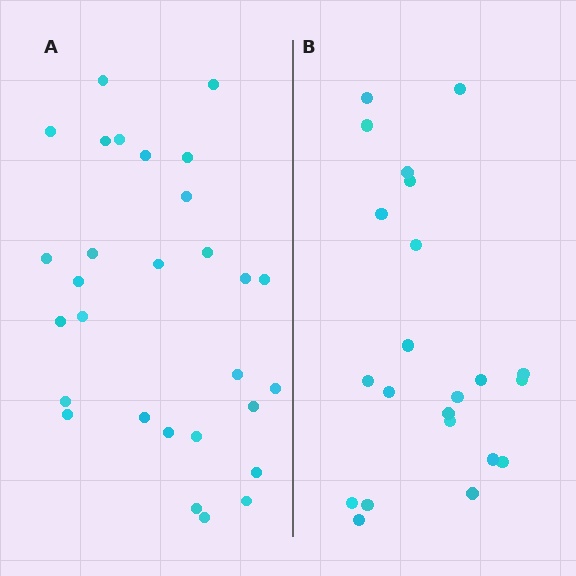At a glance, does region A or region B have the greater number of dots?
Region A (the left region) has more dots.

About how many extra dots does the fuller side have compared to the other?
Region A has roughly 8 or so more dots than region B.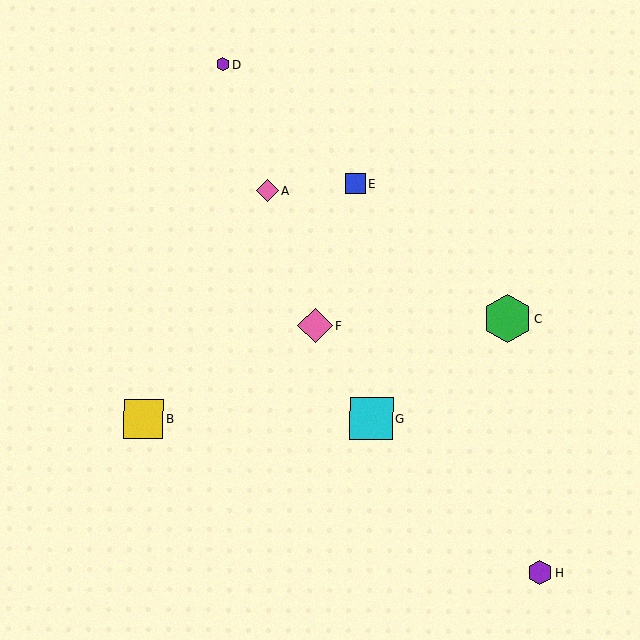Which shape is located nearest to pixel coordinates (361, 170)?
The blue square (labeled E) at (355, 184) is nearest to that location.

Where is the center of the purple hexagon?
The center of the purple hexagon is at (540, 573).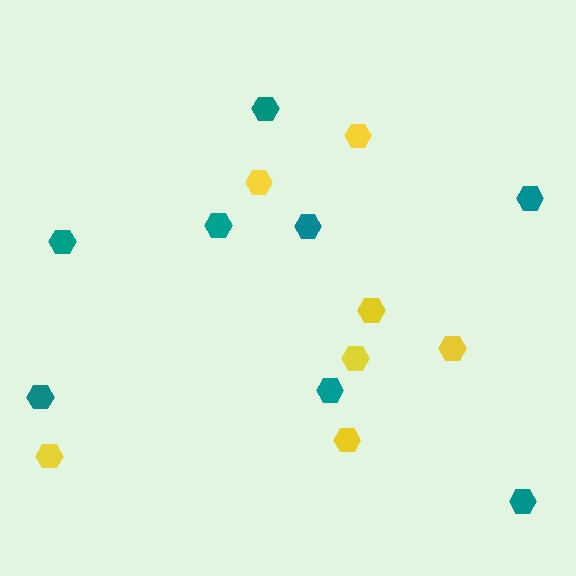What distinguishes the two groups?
There are 2 groups: one group of teal hexagons (8) and one group of yellow hexagons (7).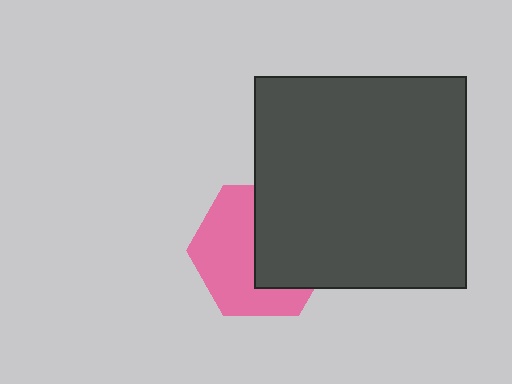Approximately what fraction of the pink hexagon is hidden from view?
Roughly 47% of the pink hexagon is hidden behind the dark gray square.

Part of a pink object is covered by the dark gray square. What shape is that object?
It is a hexagon.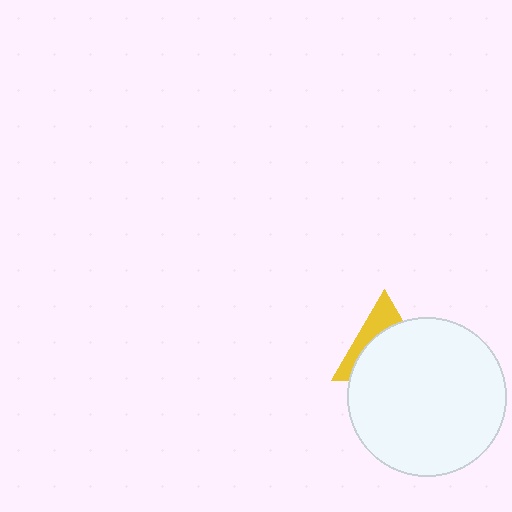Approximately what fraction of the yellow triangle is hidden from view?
Roughly 67% of the yellow triangle is hidden behind the white circle.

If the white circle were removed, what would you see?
You would see the complete yellow triangle.